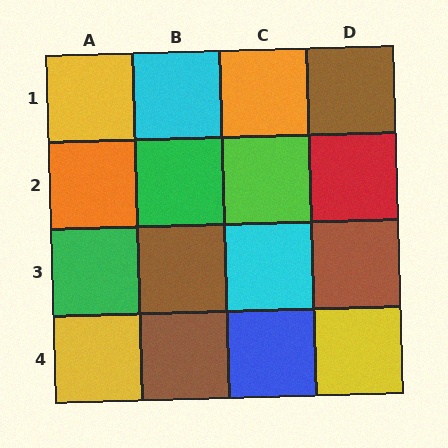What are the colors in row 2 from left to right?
Orange, green, lime, red.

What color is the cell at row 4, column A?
Yellow.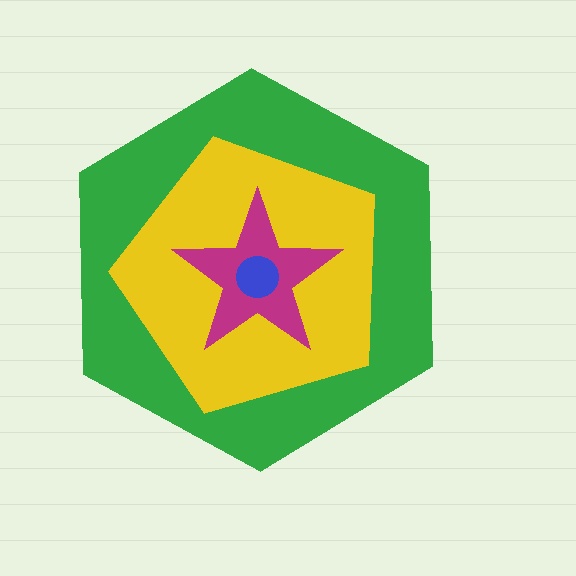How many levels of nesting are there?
4.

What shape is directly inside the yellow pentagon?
The magenta star.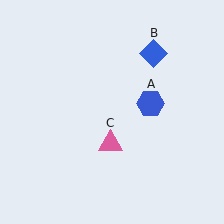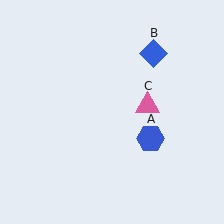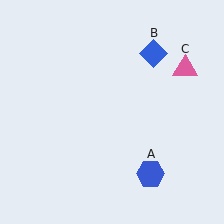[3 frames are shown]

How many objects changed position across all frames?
2 objects changed position: blue hexagon (object A), pink triangle (object C).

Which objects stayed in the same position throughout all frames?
Blue diamond (object B) remained stationary.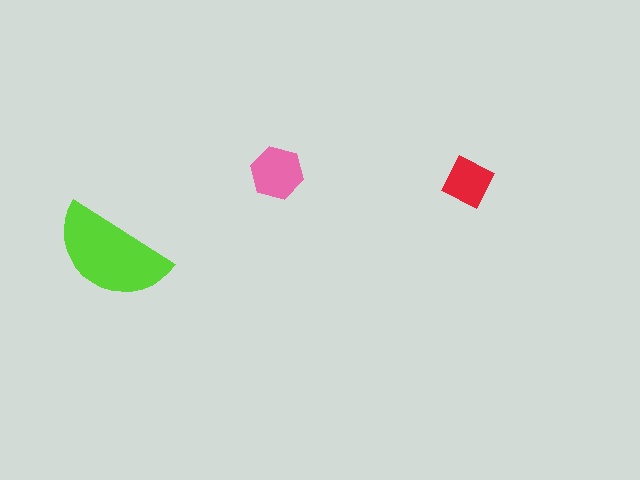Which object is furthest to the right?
The red diamond is rightmost.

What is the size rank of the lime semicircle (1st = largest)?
1st.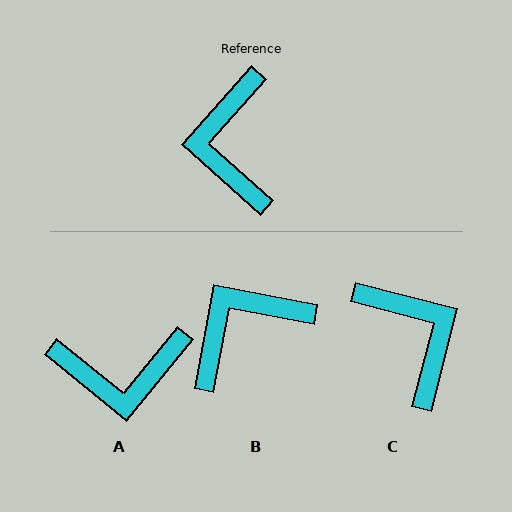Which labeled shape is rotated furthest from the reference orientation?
C, about 153 degrees away.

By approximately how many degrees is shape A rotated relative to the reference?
Approximately 93 degrees counter-clockwise.